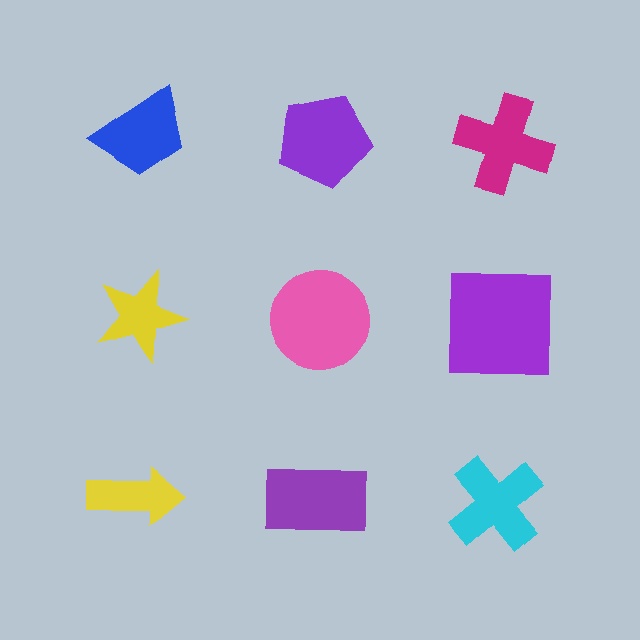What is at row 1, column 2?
A purple pentagon.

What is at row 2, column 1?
A yellow star.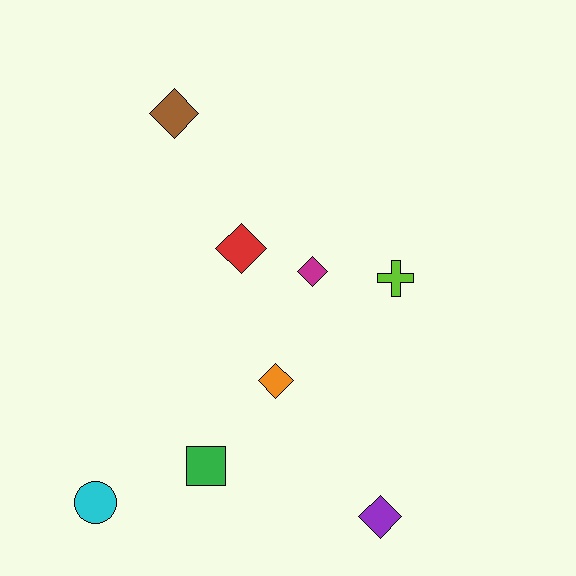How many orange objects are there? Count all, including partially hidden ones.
There is 1 orange object.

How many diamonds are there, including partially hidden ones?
There are 5 diamonds.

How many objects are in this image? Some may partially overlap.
There are 8 objects.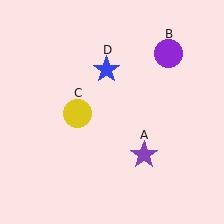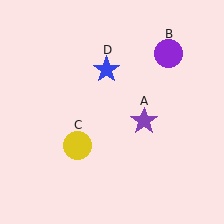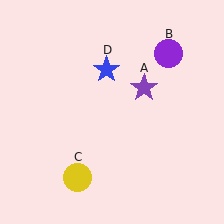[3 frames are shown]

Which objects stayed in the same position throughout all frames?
Purple circle (object B) and blue star (object D) remained stationary.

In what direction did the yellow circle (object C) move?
The yellow circle (object C) moved down.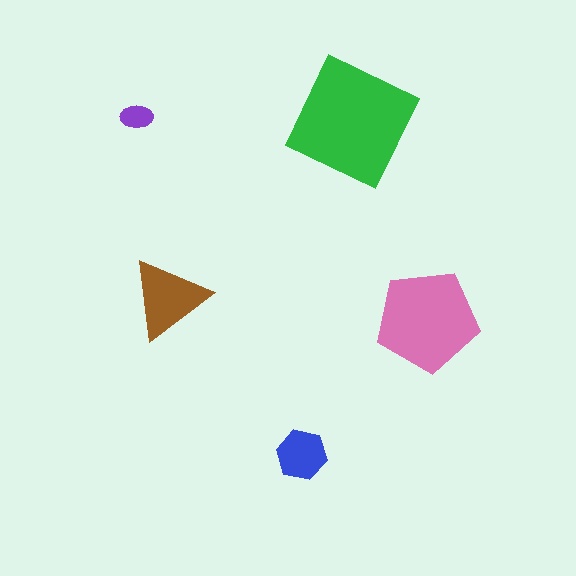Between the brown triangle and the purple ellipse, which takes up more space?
The brown triangle.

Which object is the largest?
The green square.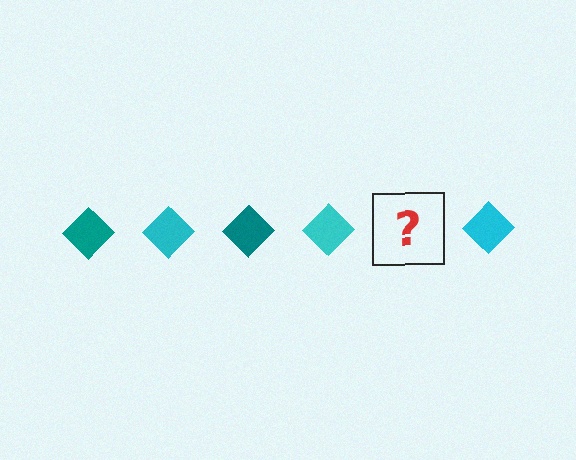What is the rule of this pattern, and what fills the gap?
The rule is that the pattern cycles through teal, cyan diamonds. The gap should be filled with a teal diamond.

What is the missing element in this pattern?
The missing element is a teal diamond.